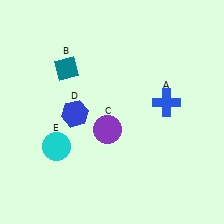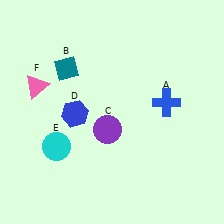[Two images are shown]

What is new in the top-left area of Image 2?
A pink triangle (F) was added in the top-left area of Image 2.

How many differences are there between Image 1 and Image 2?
There is 1 difference between the two images.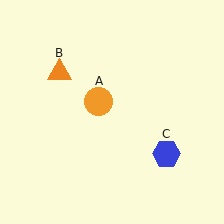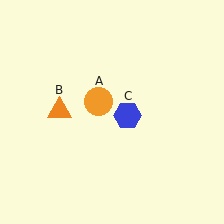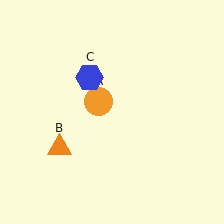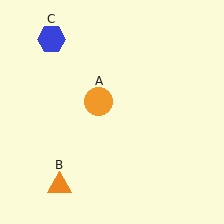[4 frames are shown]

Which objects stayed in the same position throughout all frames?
Orange circle (object A) remained stationary.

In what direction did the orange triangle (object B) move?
The orange triangle (object B) moved down.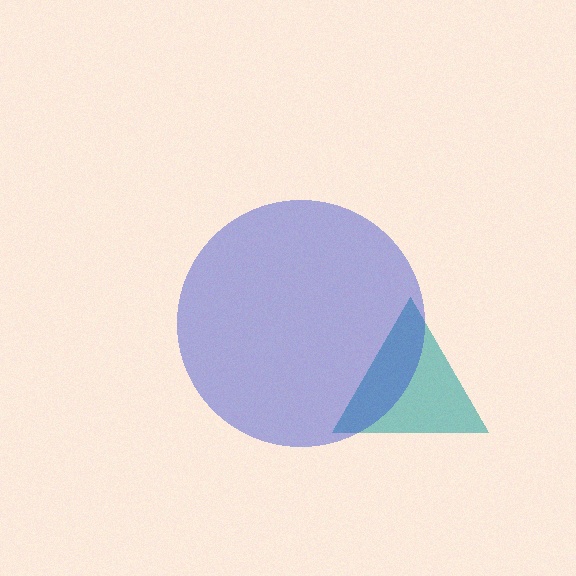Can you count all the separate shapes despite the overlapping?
Yes, there are 2 separate shapes.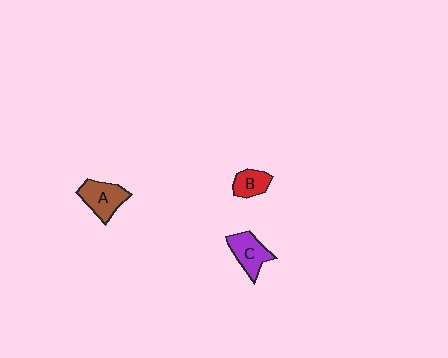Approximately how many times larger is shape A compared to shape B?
Approximately 1.6 times.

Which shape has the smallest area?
Shape B (red).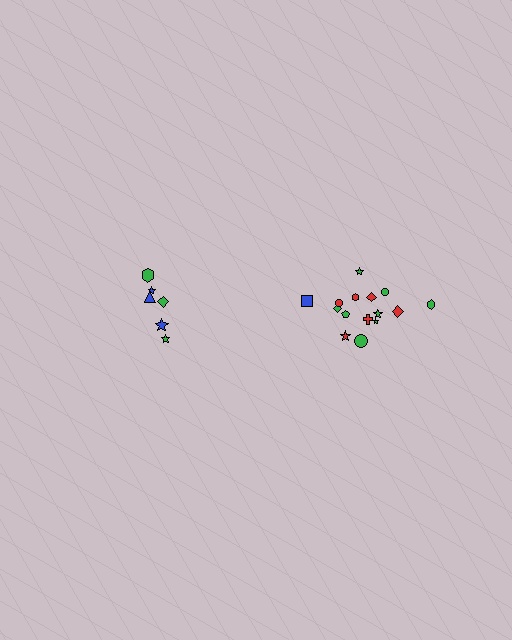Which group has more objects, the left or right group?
The right group.